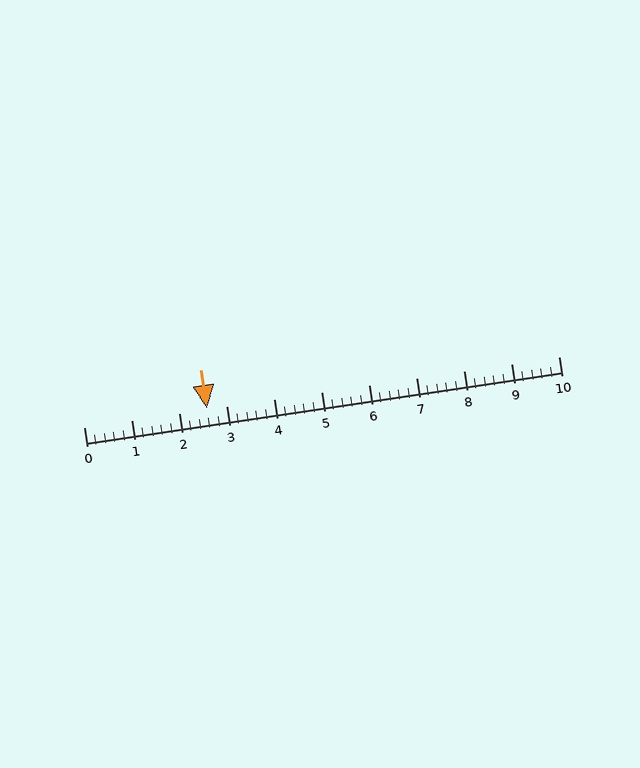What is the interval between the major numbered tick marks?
The major tick marks are spaced 1 units apart.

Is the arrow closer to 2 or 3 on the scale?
The arrow is closer to 3.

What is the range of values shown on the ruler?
The ruler shows values from 0 to 10.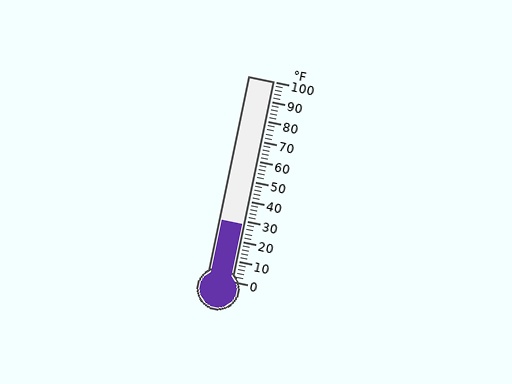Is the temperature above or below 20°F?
The temperature is above 20°F.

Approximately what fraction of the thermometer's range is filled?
The thermometer is filled to approximately 30% of its range.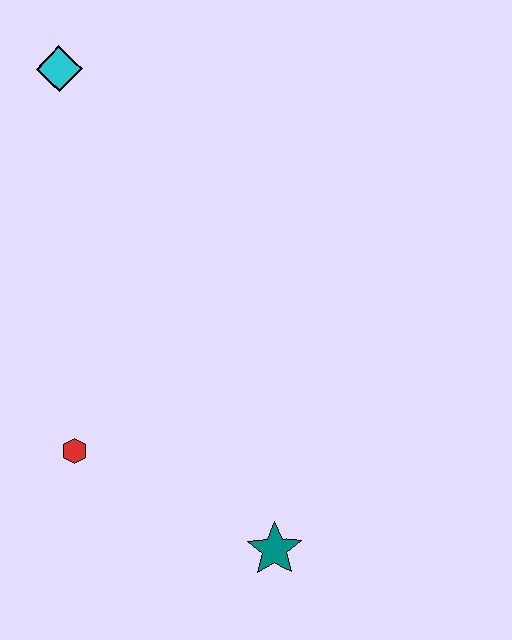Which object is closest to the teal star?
The red hexagon is closest to the teal star.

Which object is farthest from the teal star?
The cyan diamond is farthest from the teal star.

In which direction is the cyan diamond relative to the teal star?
The cyan diamond is above the teal star.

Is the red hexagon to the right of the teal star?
No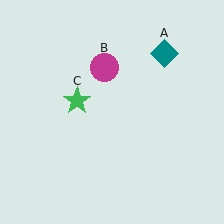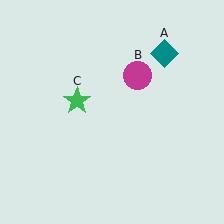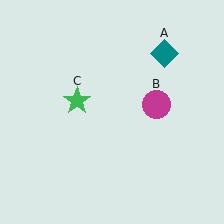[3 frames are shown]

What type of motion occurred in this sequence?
The magenta circle (object B) rotated clockwise around the center of the scene.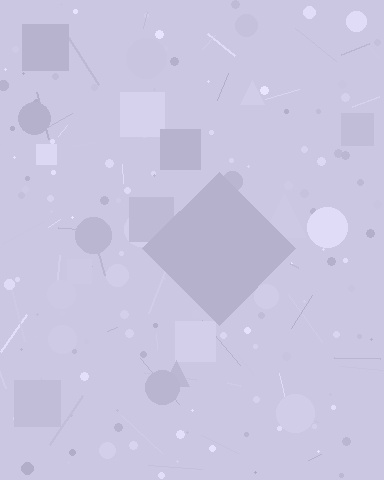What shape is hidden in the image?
A diamond is hidden in the image.